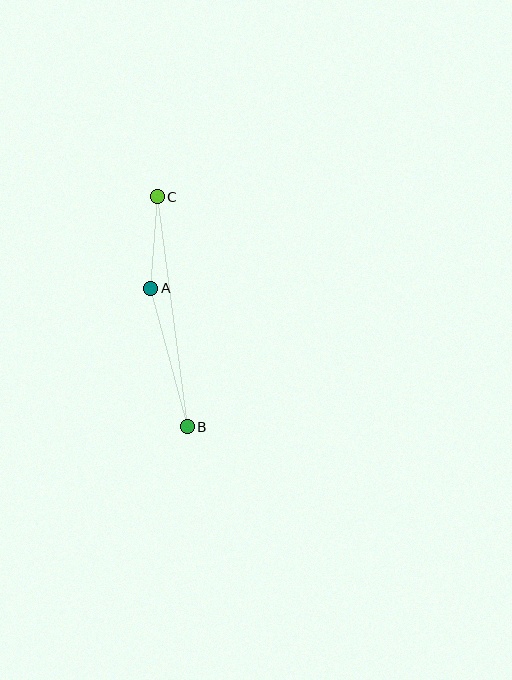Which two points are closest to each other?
Points A and C are closest to each other.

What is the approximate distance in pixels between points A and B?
The distance between A and B is approximately 143 pixels.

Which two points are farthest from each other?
Points B and C are farthest from each other.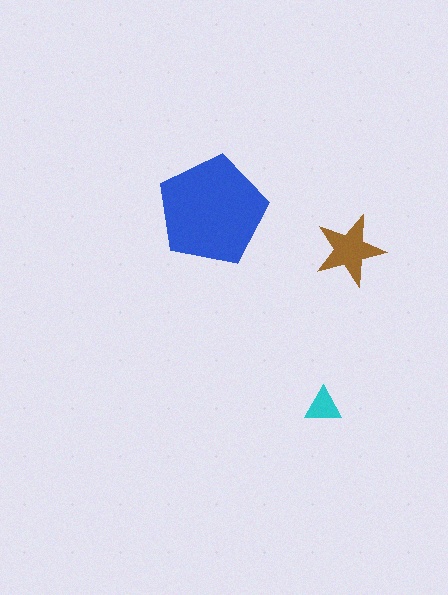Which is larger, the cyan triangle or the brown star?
The brown star.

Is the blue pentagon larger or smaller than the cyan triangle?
Larger.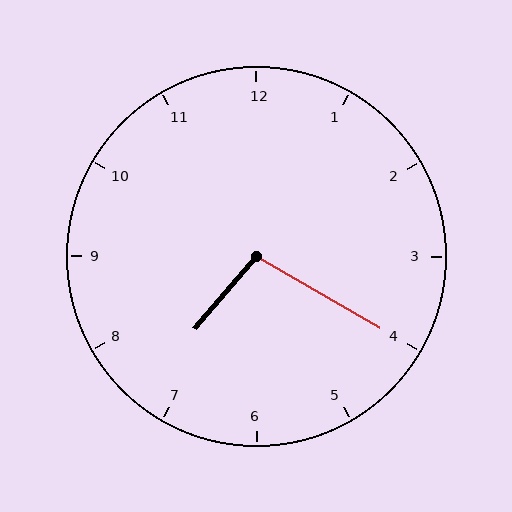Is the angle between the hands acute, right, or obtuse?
It is obtuse.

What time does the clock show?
7:20.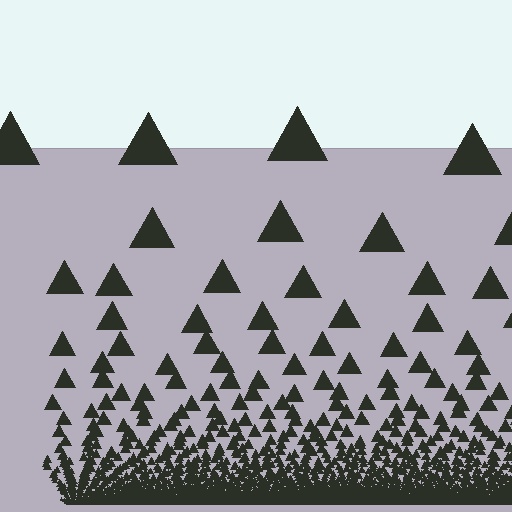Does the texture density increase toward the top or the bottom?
Density increases toward the bottom.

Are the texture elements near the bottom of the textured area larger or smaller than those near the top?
Smaller. The gradient is inverted — elements near the bottom are smaller and denser.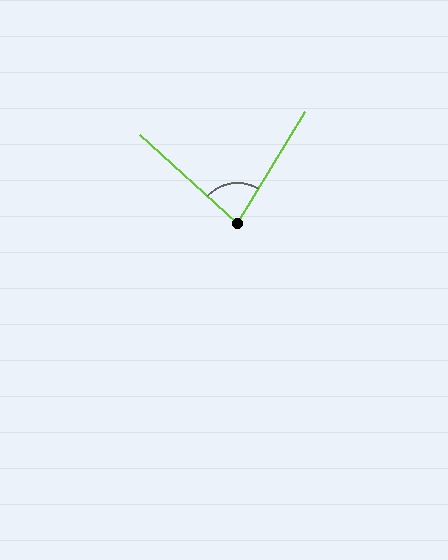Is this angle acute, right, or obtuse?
It is acute.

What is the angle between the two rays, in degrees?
Approximately 79 degrees.